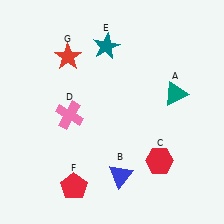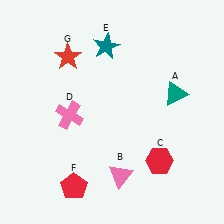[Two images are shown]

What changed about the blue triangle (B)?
In Image 1, B is blue. In Image 2, it changed to pink.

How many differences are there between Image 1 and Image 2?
There is 1 difference between the two images.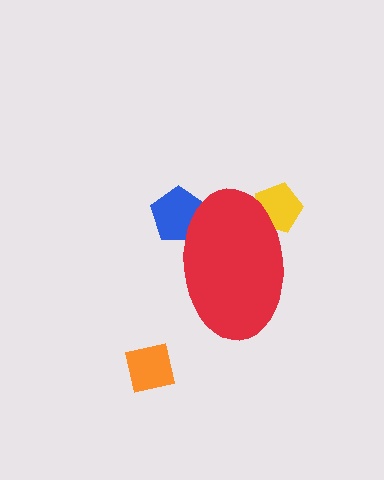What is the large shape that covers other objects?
A red ellipse.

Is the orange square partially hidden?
No, the orange square is fully visible.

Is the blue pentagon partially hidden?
Yes, the blue pentagon is partially hidden behind the red ellipse.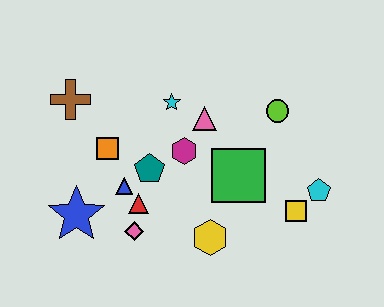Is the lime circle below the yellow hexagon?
No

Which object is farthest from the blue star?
The cyan pentagon is farthest from the blue star.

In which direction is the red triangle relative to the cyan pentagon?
The red triangle is to the left of the cyan pentagon.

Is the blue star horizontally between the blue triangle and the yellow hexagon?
No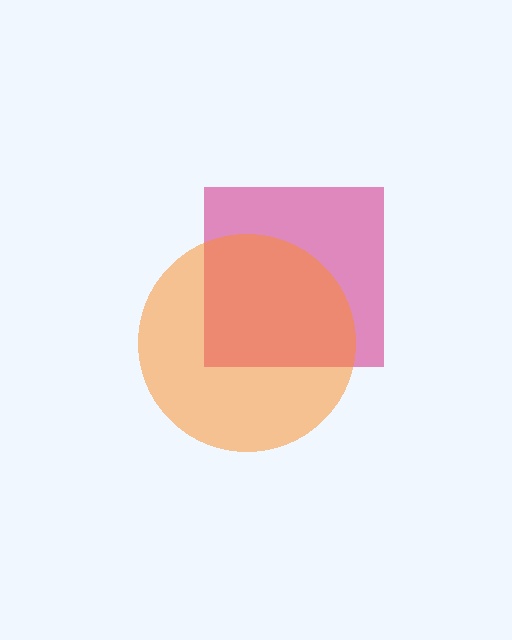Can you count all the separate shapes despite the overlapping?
Yes, there are 2 separate shapes.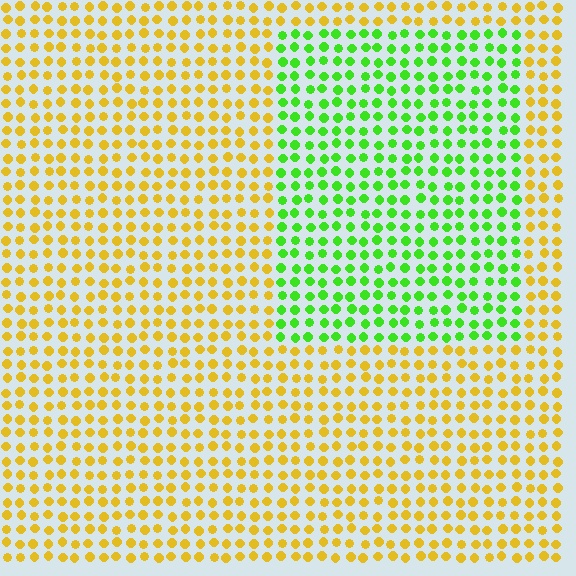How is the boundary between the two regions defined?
The boundary is defined purely by a slight shift in hue (about 63 degrees). Spacing, size, and orientation are identical on both sides.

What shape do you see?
I see a rectangle.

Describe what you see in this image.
The image is filled with small yellow elements in a uniform arrangement. A rectangle-shaped region is visible where the elements are tinted to a slightly different hue, forming a subtle color boundary.